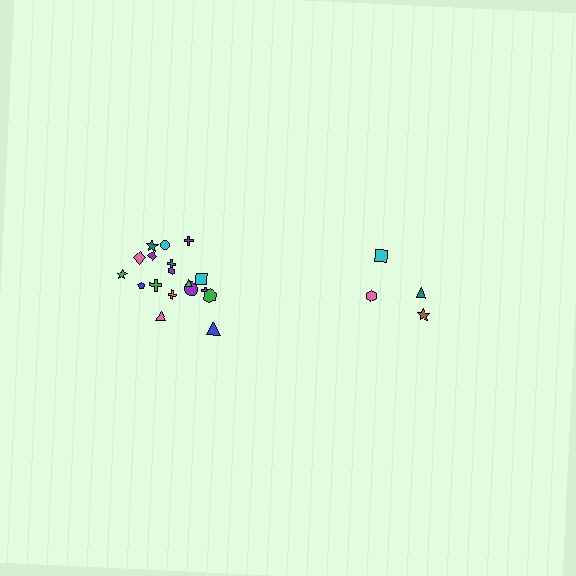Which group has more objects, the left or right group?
The left group.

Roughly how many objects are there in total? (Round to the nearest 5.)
Roughly 20 objects in total.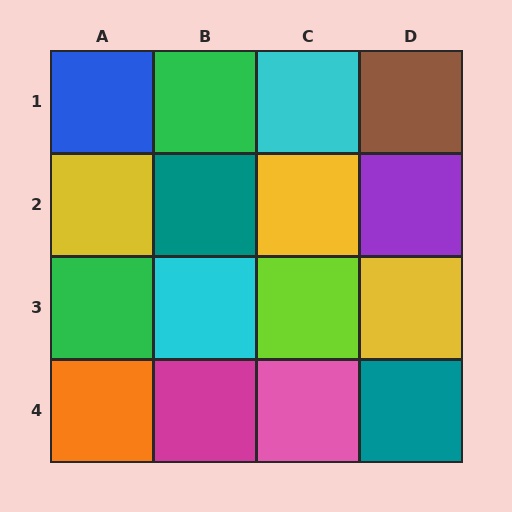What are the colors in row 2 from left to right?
Yellow, teal, yellow, purple.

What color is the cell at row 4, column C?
Pink.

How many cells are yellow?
3 cells are yellow.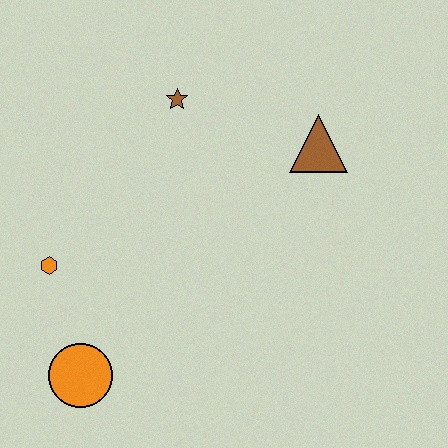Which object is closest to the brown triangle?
The brown star is closest to the brown triangle.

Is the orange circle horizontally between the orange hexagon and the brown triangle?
Yes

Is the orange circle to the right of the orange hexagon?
Yes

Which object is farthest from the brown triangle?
The orange circle is farthest from the brown triangle.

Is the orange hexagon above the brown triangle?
No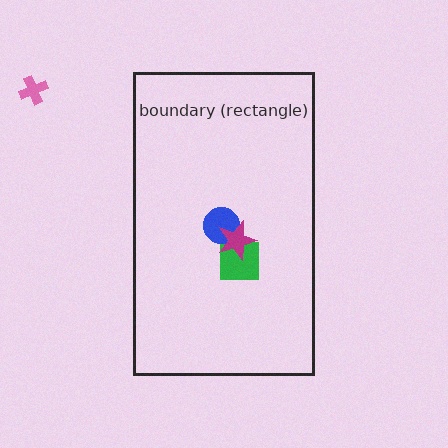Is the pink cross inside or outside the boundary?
Outside.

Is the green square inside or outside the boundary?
Inside.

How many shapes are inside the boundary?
3 inside, 1 outside.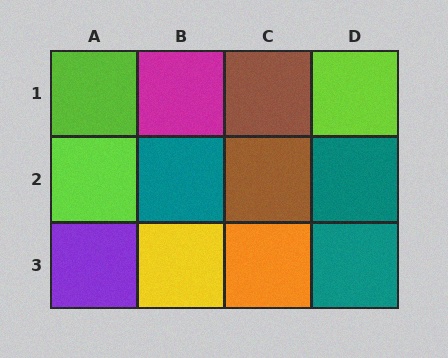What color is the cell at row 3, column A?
Purple.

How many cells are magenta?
1 cell is magenta.